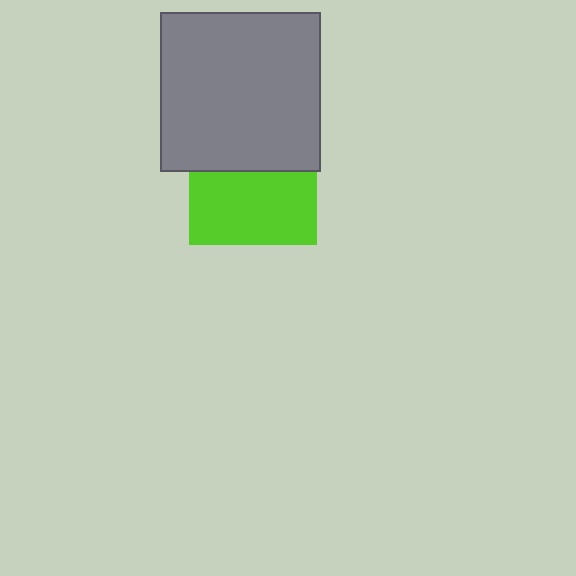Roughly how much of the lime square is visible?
About half of it is visible (roughly 58%).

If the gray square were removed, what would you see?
You would see the complete lime square.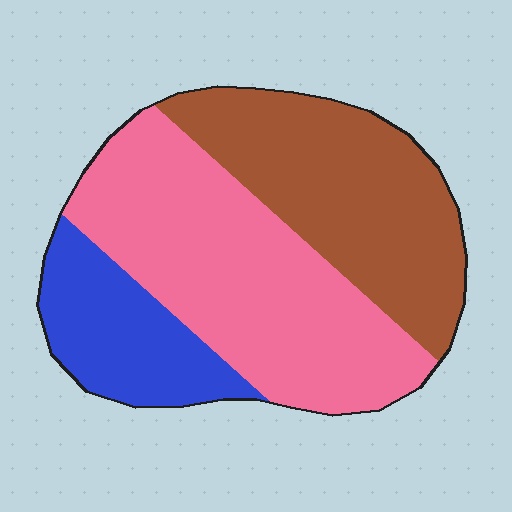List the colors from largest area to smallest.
From largest to smallest: pink, brown, blue.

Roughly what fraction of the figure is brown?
Brown takes up between a third and a half of the figure.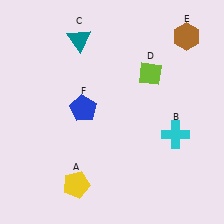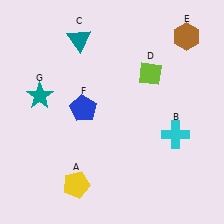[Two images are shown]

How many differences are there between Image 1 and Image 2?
There is 1 difference between the two images.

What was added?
A teal star (G) was added in Image 2.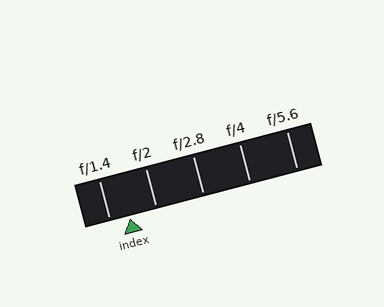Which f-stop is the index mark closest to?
The index mark is closest to f/1.4.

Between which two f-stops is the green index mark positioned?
The index mark is between f/1.4 and f/2.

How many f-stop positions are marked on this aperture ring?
There are 5 f-stop positions marked.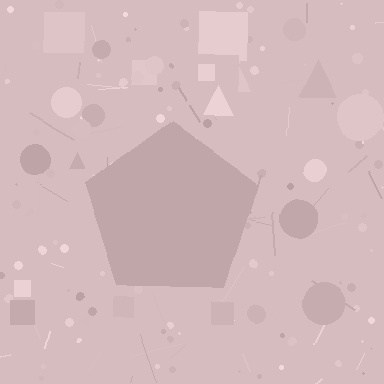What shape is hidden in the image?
A pentagon is hidden in the image.